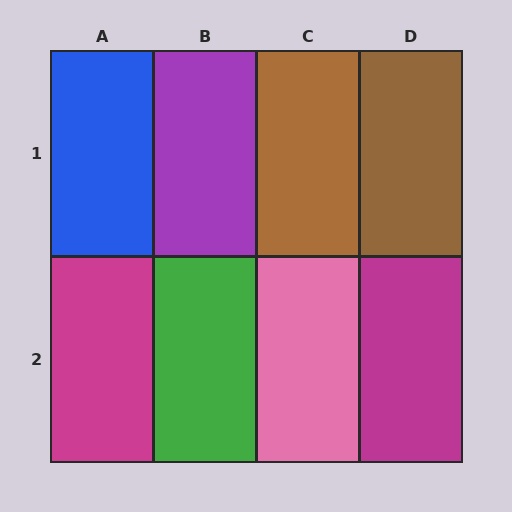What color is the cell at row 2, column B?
Green.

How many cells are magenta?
2 cells are magenta.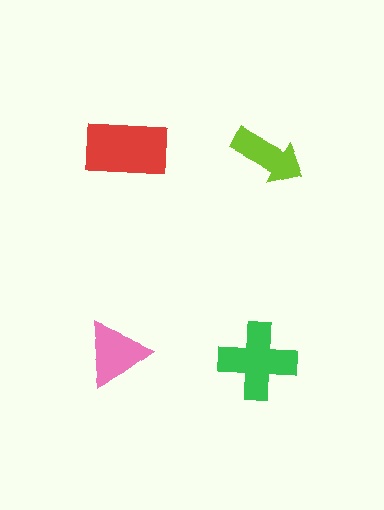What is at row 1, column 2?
A lime arrow.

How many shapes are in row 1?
2 shapes.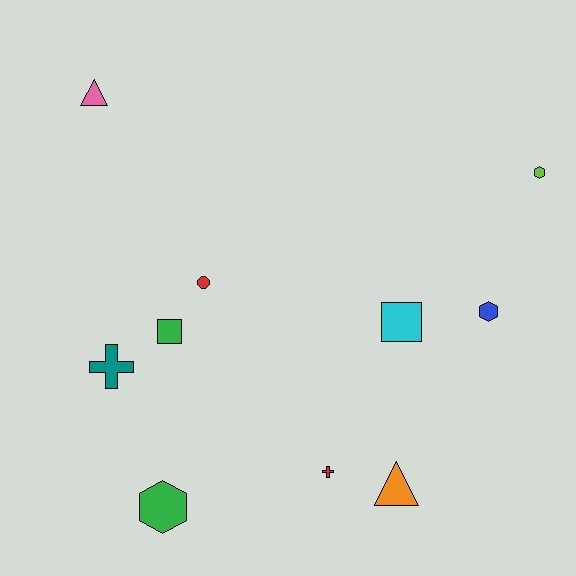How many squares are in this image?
There are 2 squares.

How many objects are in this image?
There are 10 objects.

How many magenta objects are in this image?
There are no magenta objects.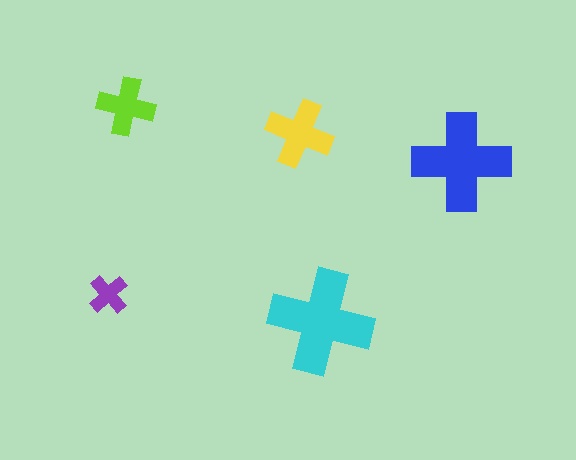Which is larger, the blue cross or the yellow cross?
The blue one.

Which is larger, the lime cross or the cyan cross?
The cyan one.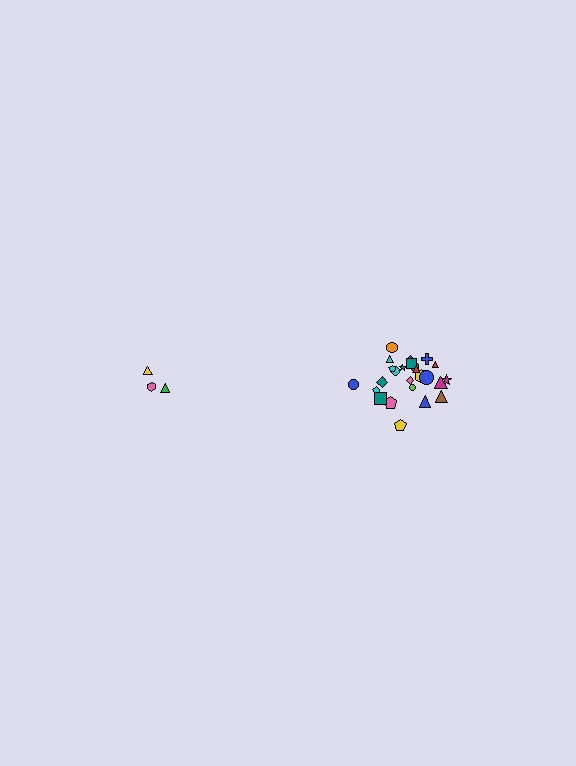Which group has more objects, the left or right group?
The right group.